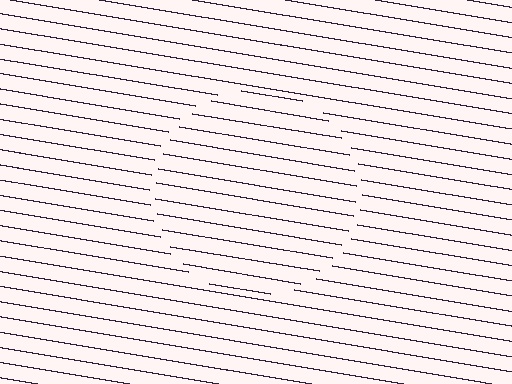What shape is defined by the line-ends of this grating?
An illusory circle. The interior of the shape contains the same grating, shifted by half a period — the contour is defined by the phase discontinuity where line-ends from the inner and outer gratings abut.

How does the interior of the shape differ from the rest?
The interior of the shape contains the same grating, shifted by half a period — the contour is defined by the phase discontinuity where line-ends from the inner and outer gratings abut.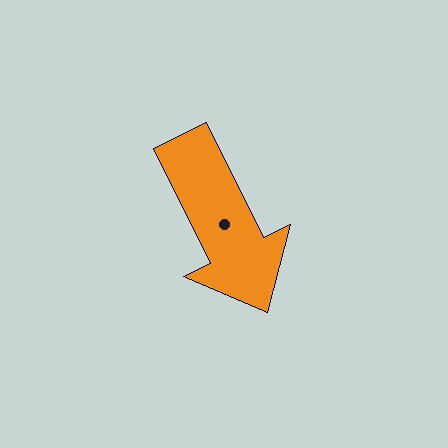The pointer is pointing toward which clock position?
Roughly 5 o'clock.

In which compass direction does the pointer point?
Southeast.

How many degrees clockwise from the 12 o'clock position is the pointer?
Approximately 154 degrees.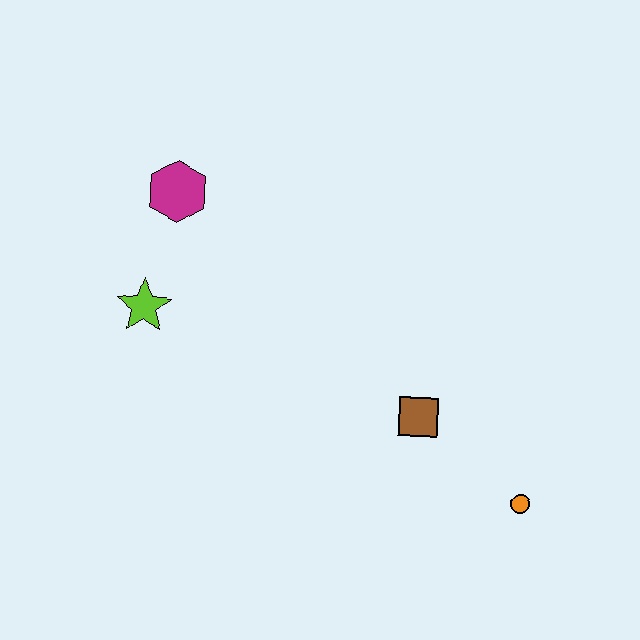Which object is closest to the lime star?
The magenta hexagon is closest to the lime star.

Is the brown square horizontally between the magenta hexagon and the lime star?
No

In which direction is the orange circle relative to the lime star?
The orange circle is to the right of the lime star.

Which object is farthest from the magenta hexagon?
The orange circle is farthest from the magenta hexagon.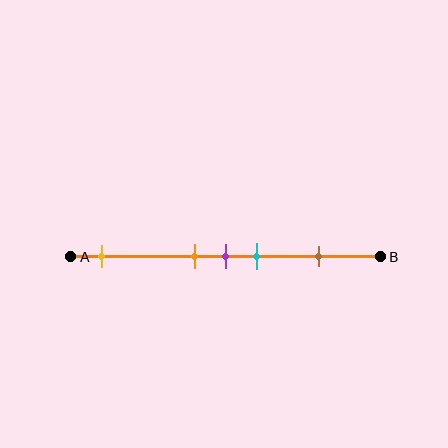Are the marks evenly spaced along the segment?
No, the marks are not evenly spaced.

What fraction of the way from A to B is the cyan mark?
The cyan mark is approximately 60% (0.6) of the way from A to B.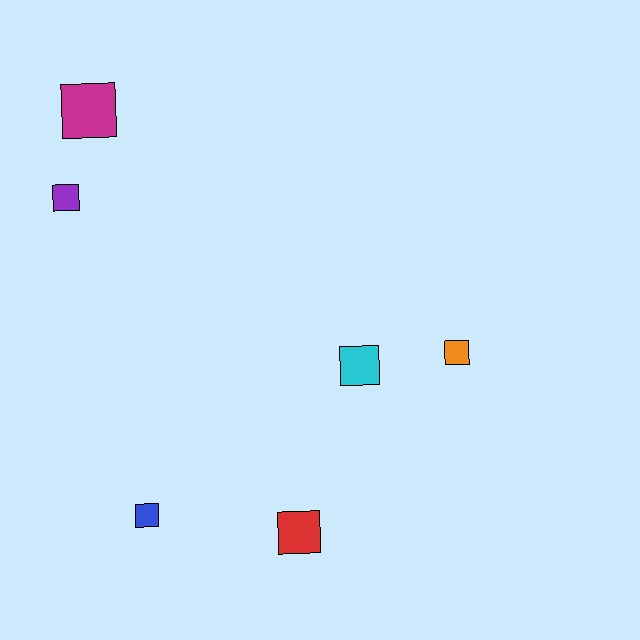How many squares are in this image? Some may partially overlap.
There are 6 squares.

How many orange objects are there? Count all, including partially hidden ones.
There is 1 orange object.